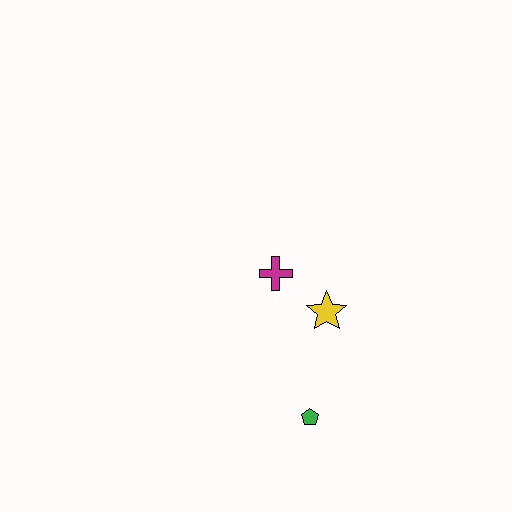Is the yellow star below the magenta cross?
Yes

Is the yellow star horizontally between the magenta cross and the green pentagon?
No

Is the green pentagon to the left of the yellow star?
Yes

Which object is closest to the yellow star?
The magenta cross is closest to the yellow star.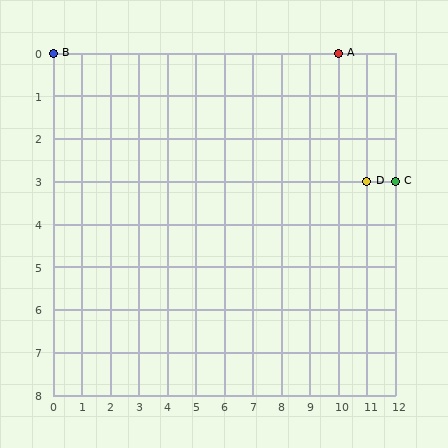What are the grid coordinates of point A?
Point A is at grid coordinates (10, 0).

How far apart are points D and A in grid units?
Points D and A are 1 column and 3 rows apart (about 3.2 grid units diagonally).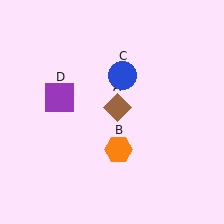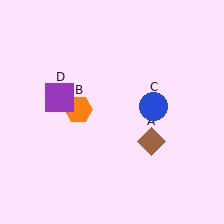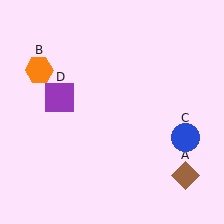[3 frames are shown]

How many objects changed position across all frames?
3 objects changed position: brown diamond (object A), orange hexagon (object B), blue circle (object C).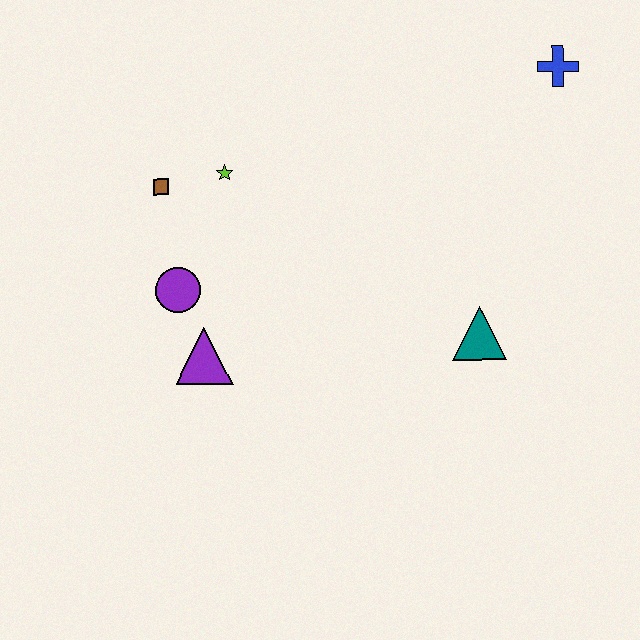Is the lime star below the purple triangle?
No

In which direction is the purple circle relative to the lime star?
The purple circle is below the lime star.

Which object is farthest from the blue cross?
The purple triangle is farthest from the blue cross.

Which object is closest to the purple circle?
The purple triangle is closest to the purple circle.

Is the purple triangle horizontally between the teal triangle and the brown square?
Yes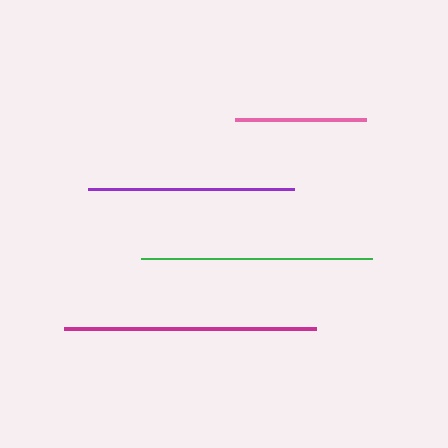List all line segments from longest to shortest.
From longest to shortest: magenta, green, purple, pink.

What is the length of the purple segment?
The purple segment is approximately 206 pixels long.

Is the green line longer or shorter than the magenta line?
The magenta line is longer than the green line.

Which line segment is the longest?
The magenta line is the longest at approximately 251 pixels.